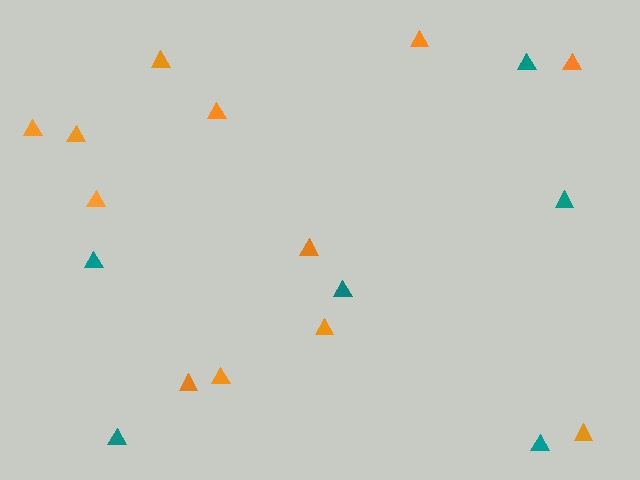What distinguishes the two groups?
There are 2 groups: one group of teal triangles (6) and one group of orange triangles (12).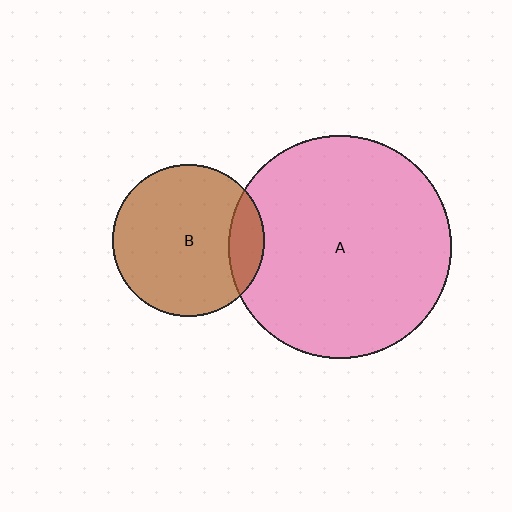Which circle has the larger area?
Circle A (pink).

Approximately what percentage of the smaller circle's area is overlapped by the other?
Approximately 15%.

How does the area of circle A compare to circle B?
Approximately 2.2 times.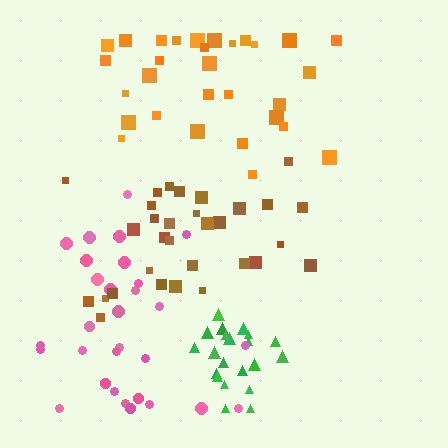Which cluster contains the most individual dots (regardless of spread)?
Brown (31).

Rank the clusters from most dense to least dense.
green, pink, brown, orange.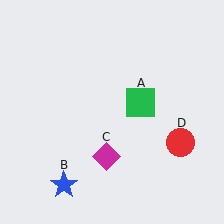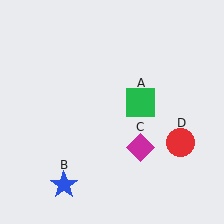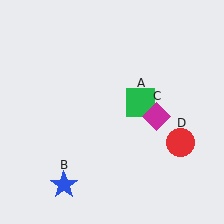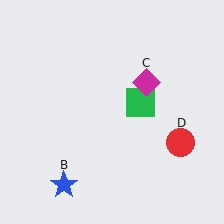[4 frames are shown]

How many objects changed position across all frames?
1 object changed position: magenta diamond (object C).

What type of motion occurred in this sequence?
The magenta diamond (object C) rotated counterclockwise around the center of the scene.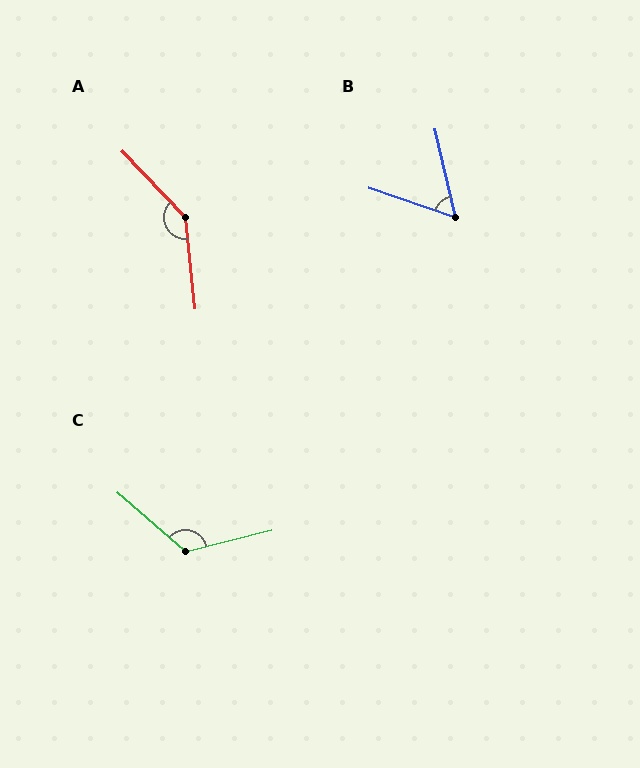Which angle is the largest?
A, at approximately 142 degrees.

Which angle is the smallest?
B, at approximately 58 degrees.